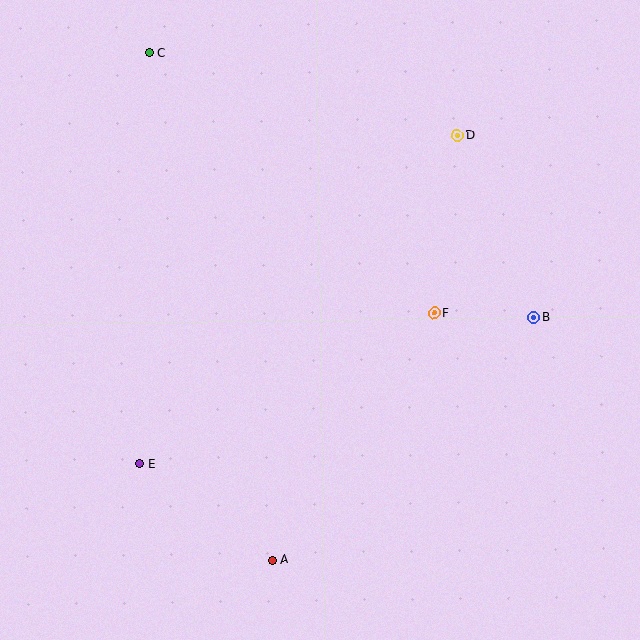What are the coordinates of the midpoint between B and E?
The midpoint between B and E is at (337, 391).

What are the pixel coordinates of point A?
Point A is at (273, 560).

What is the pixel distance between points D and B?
The distance between D and B is 197 pixels.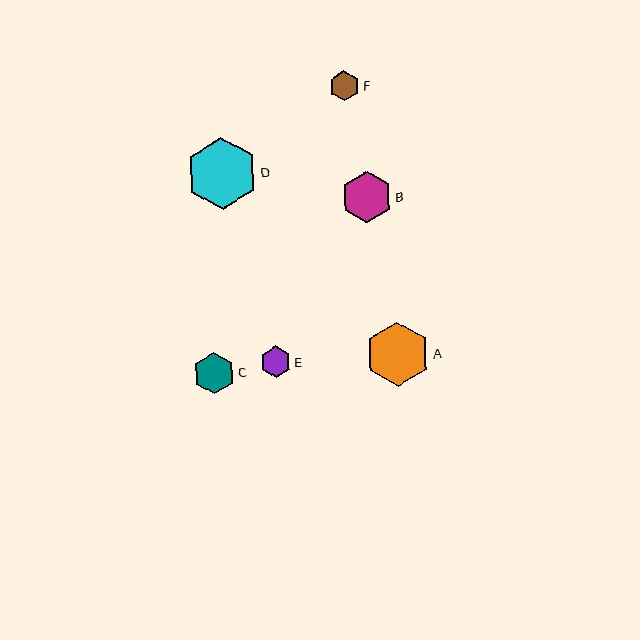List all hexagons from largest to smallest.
From largest to smallest: D, A, B, C, E, F.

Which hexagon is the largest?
Hexagon D is the largest with a size of approximately 72 pixels.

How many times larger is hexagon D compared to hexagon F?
Hexagon D is approximately 2.4 times the size of hexagon F.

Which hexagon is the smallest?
Hexagon F is the smallest with a size of approximately 30 pixels.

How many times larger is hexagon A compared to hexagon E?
Hexagon A is approximately 2.1 times the size of hexagon E.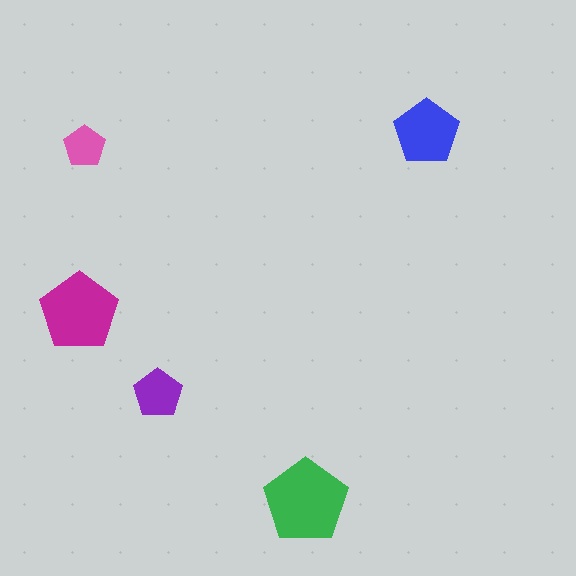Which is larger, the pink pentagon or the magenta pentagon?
The magenta one.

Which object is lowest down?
The green pentagon is bottommost.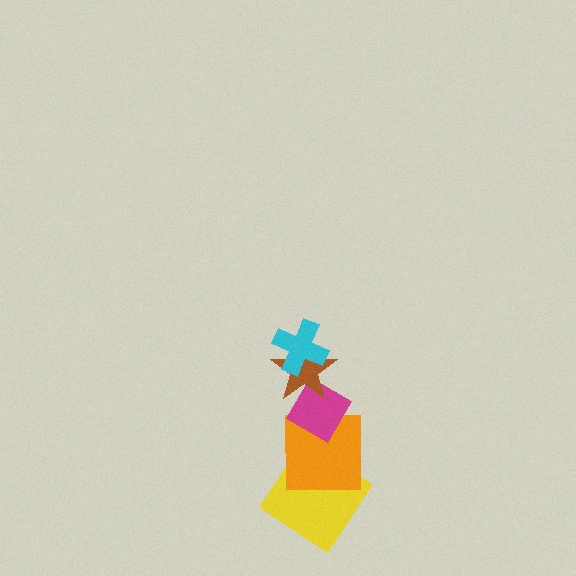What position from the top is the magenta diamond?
The magenta diamond is 3rd from the top.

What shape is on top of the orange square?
The magenta diamond is on top of the orange square.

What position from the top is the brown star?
The brown star is 2nd from the top.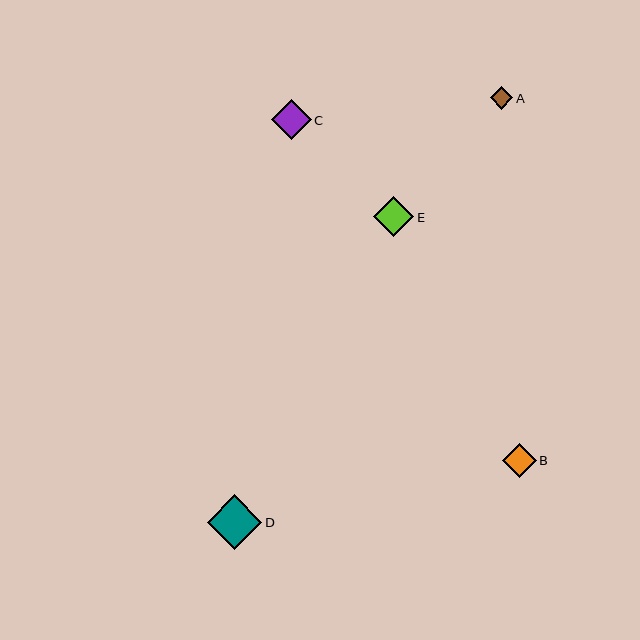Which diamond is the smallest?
Diamond A is the smallest with a size of approximately 23 pixels.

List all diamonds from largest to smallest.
From largest to smallest: D, C, E, B, A.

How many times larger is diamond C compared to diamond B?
Diamond C is approximately 1.2 times the size of diamond B.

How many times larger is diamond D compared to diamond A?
Diamond D is approximately 2.4 times the size of diamond A.